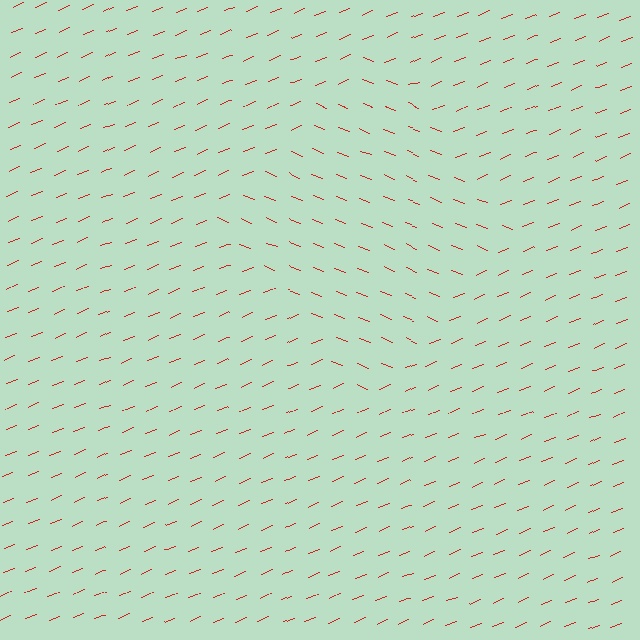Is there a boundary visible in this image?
Yes, there is a texture boundary formed by a change in line orientation.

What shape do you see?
I see a diamond.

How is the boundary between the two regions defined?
The boundary is defined purely by a change in line orientation (approximately 45 degrees difference). All lines are the same color and thickness.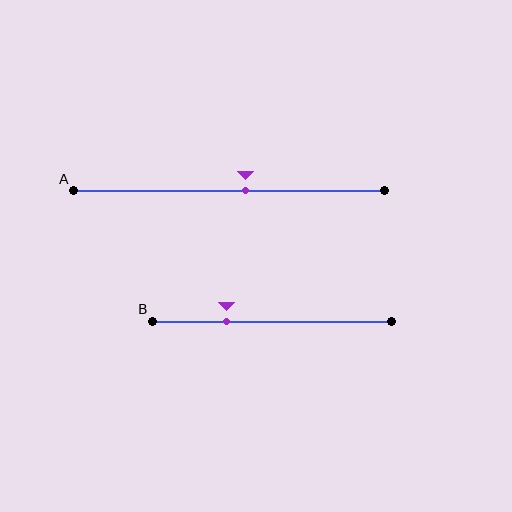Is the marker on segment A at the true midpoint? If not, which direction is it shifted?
No, the marker on segment A is shifted to the right by about 5% of the segment length.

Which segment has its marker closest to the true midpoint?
Segment A has its marker closest to the true midpoint.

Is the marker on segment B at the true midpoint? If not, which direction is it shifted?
No, the marker on segment B is shifted to the left by about 19% of the segment length.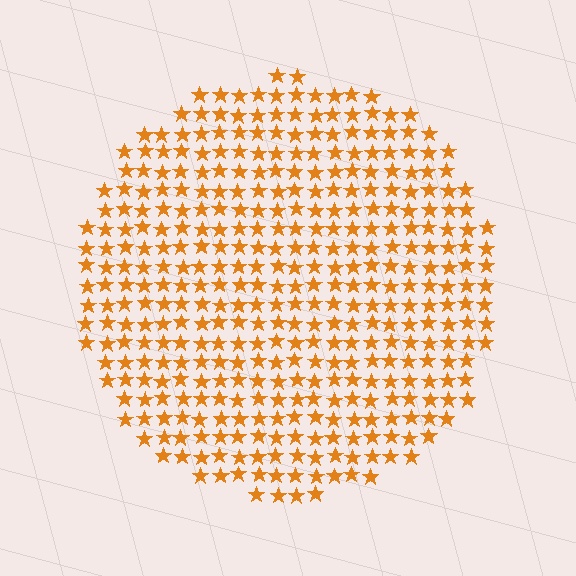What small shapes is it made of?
It is made of small stars.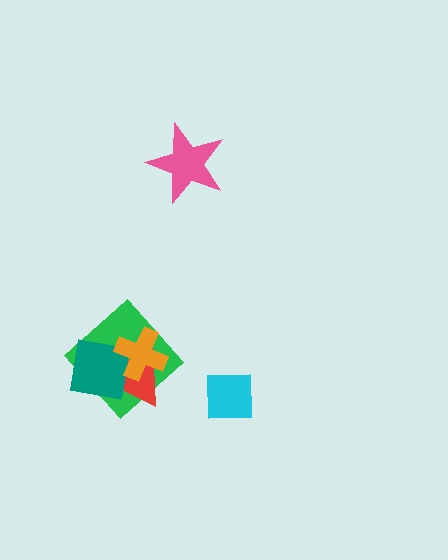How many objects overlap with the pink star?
0 objects overlap with the pink star.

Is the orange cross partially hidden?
No, no other shape covers it.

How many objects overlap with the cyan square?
0 objects overlap with the cyan square.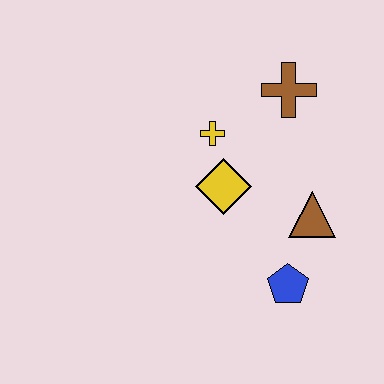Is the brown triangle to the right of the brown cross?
Yes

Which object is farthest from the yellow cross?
The blue pentagon is farthest from the yellow cross.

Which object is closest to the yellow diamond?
The yellow cross is closest to the yellow diamond.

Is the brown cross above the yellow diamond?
Yes